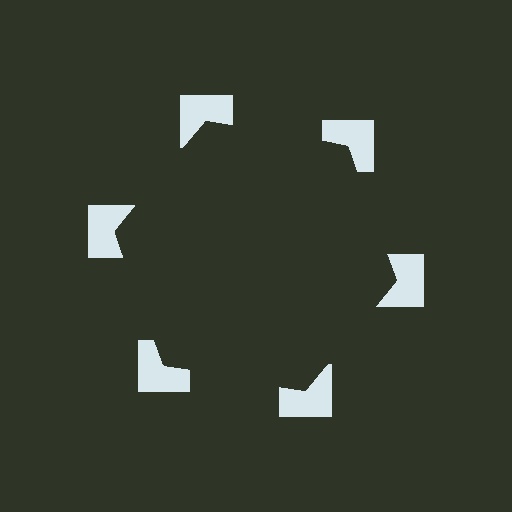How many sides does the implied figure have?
6 sides.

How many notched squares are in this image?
There are 6 — one at each vertex of the illusory hexagon.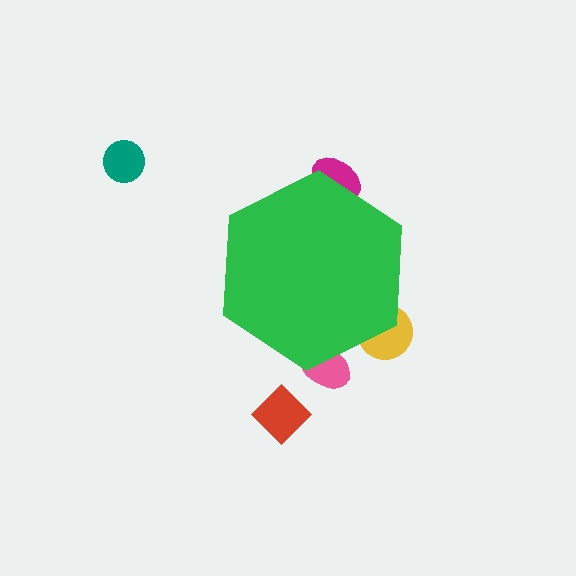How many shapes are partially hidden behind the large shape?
3 shapes are partially hidden.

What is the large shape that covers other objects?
A green hexagon.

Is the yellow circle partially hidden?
Yes, the yellow circle is partially hidden behind the green hexagon.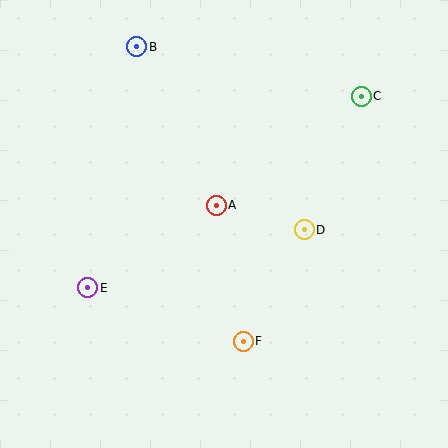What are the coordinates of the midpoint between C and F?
The midpoint between C and F is at (302, 219).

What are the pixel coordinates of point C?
Point C is at (361, 96).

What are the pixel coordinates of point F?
Point F is at (243, 341).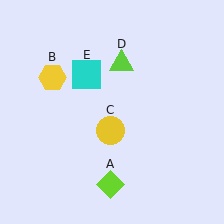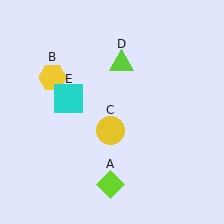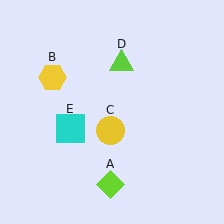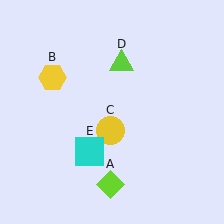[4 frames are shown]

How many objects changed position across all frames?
1 object changed position: cyan square (object E).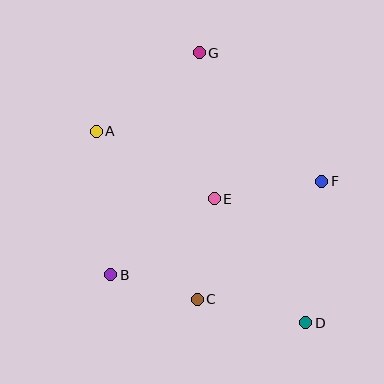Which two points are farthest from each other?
Points D and G are farthest from each other.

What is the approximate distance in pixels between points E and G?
The distance between E and G is approximately 147 pixels.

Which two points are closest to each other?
Points B and C are closest to each other.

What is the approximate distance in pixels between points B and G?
The distance between B and G is approximately 239 pixels.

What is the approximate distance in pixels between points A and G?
The distance between A and G is approximately 130 pixels.